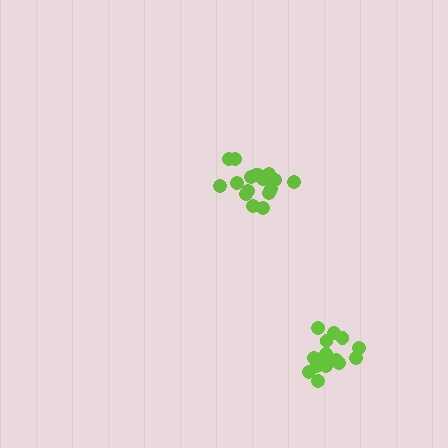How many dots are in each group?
Group 1: 16 dots, Group 2: 17 dots (33 total).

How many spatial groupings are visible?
There are 2 spatial groupings.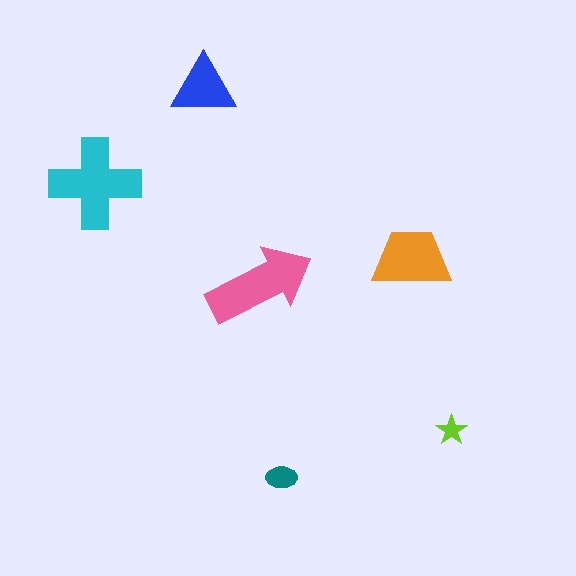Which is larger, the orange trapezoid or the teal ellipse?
The orange trapezoid.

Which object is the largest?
The cyan cross.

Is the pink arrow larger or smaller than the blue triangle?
Larger.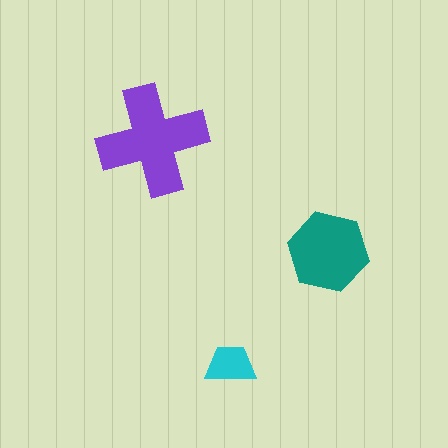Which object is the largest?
The purple cross.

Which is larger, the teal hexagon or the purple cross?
The purple cross.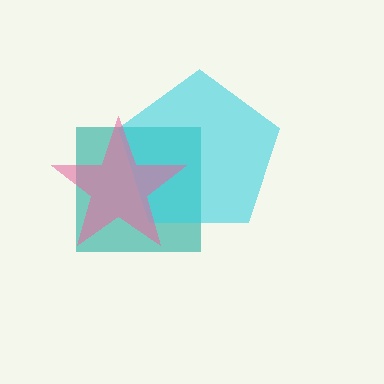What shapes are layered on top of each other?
The layered shapes are: a teal square, a cyan pentagon, a pink star.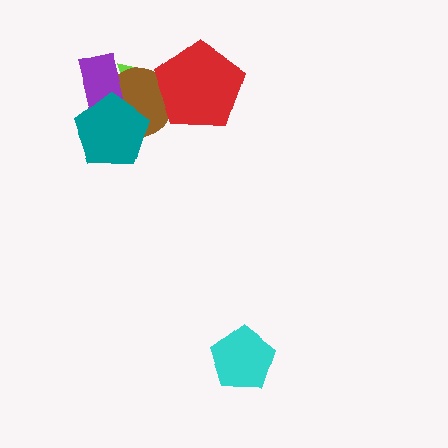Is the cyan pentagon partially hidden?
No, no other shape covers it.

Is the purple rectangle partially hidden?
Yes, it is partially covered by another shape.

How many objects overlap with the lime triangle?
4 objects overlap with the lime triangle.